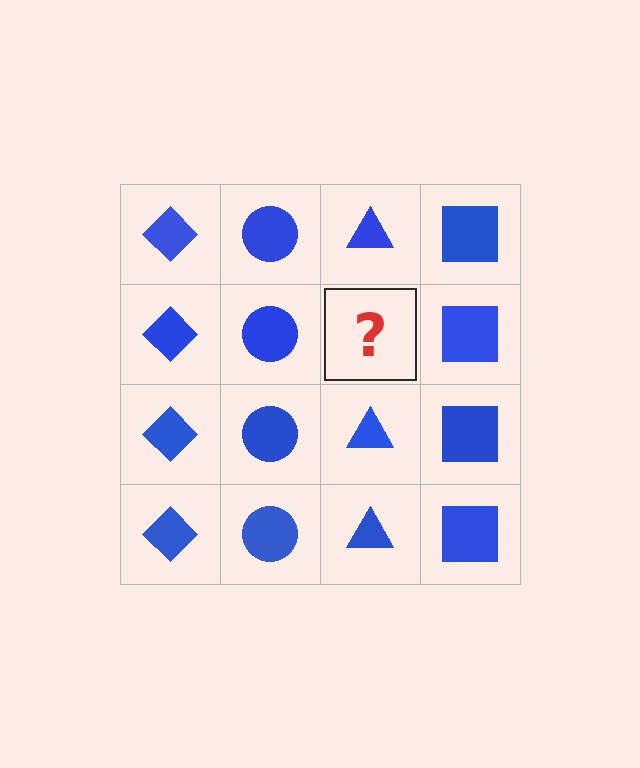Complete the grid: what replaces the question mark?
The question mark should be replaced with a blue triangle.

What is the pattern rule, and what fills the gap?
The rule is that each column has a consistent shape. The gap should be filled with a blue triangle.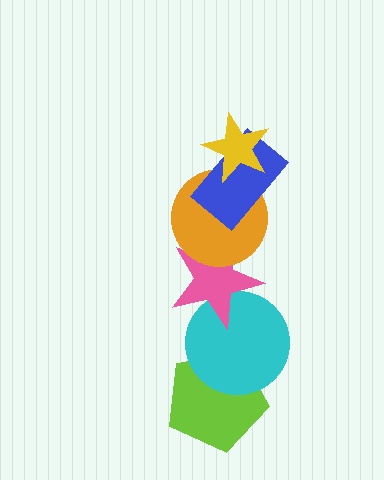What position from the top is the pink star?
The pink star is 4th from the top.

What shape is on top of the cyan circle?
The pink star is on top of the cyan circle.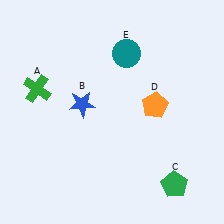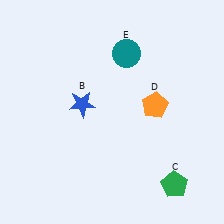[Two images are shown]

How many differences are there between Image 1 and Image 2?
There is 1 difference between the two images.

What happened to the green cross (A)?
The green cross (A) was removed in Image 2. It was in the top-left area of Image 1.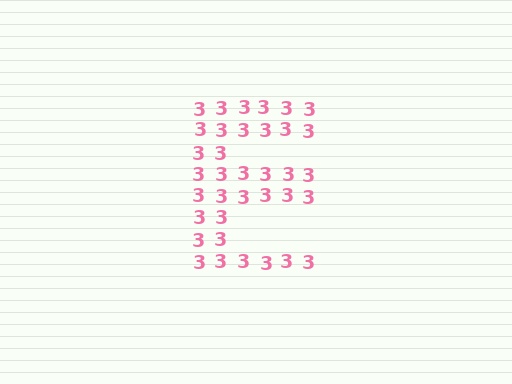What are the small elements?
The small elements are digit 3's.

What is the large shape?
The large shape is the letter E.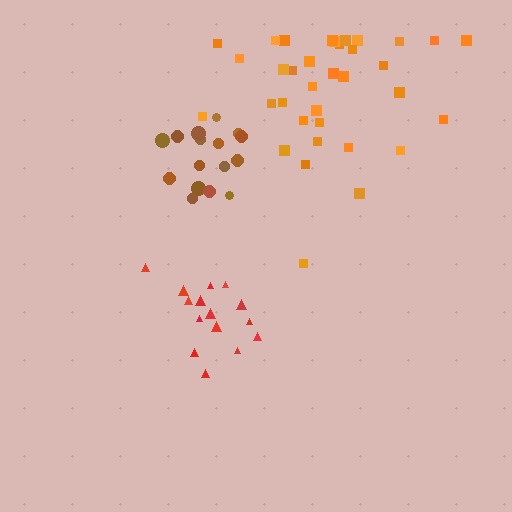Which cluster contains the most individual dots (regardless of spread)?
Orange (35).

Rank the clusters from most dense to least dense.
brown, red, orange.